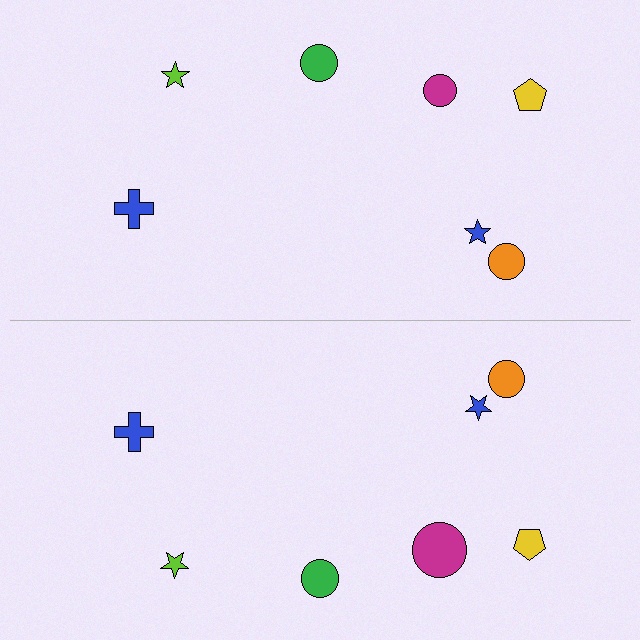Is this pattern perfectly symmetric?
No, the pattern is not perfectly symmetric. The magenta circle on the bottom side has a different size than its mirror counterpart.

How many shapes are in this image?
There are 14 shapes in this image.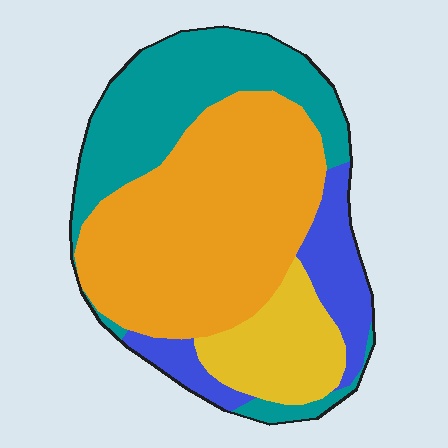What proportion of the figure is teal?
Teal covers around 30% of the figure.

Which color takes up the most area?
Orange, at roughly 45%.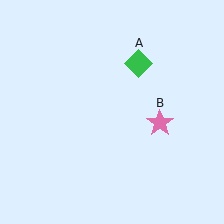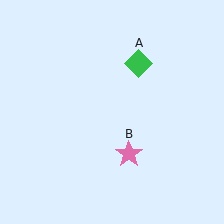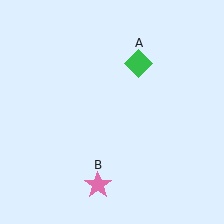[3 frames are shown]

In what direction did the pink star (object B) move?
The pink star (object B) moved down and to the left.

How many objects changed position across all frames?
1 object changed position: pink star (object B).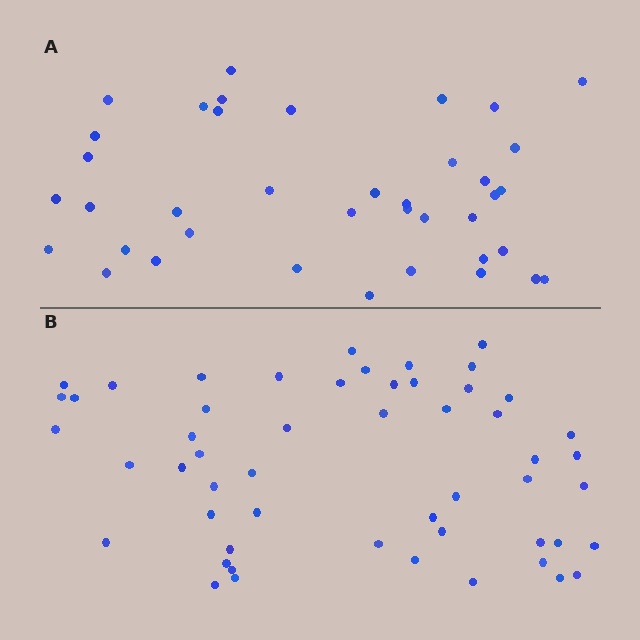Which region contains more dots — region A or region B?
Region B (the bottom region) has more dots.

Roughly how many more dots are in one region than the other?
Region B has approximately 15 more dots than region A.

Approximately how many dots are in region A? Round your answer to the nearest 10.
About 40 dots. (The exact count is 39, which rounds to 40.)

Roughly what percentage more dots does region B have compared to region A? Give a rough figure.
About 35% more.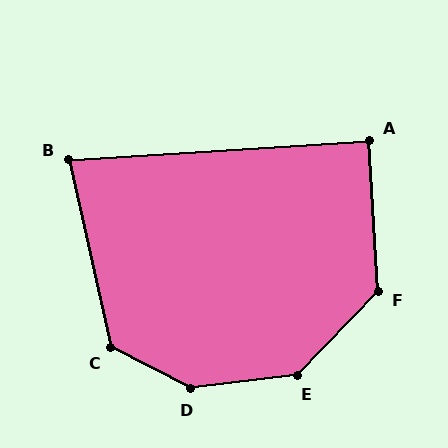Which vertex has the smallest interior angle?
B, at approximately 81 degrees.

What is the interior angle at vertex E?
Approximately 141 degrees (obtuse).